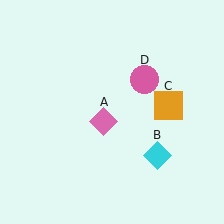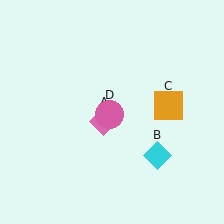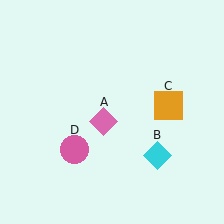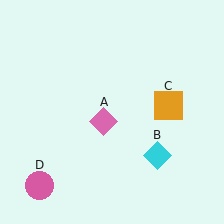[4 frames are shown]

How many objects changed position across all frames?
1 object changed position: pink circle (object D).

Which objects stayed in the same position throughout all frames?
Pink diamond (object A) and cyan diamond (object B) and orange square (object C) remained stationary.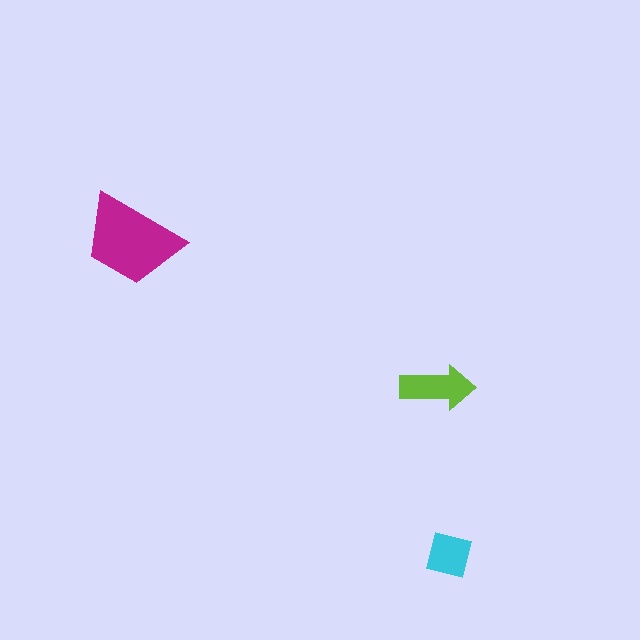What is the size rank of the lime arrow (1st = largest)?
2nd.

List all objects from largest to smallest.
The magenta trapezoid, the lime arrow, the cyan square.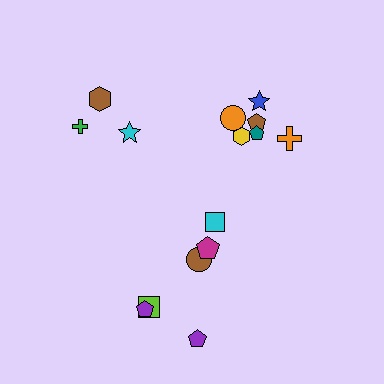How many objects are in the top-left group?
There are 3 objects.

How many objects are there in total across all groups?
There are 15 objects.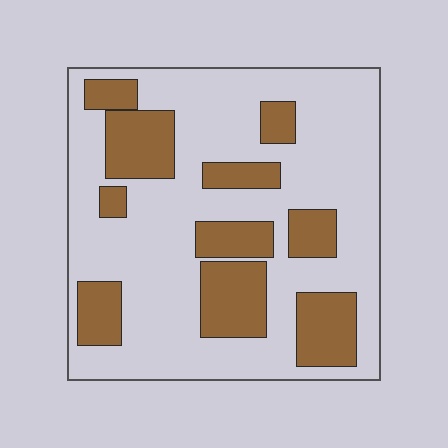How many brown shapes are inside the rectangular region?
10.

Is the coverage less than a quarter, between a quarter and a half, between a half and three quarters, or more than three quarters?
Between a quarter and a half.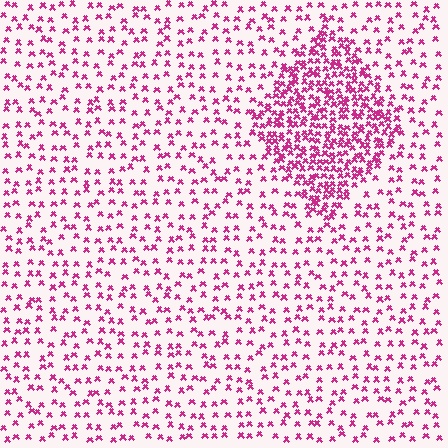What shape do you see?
I see a diamond.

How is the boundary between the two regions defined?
The boundary is defined by a change in element density (approximately 2.6x ratio). All elements are the same color, size, and shape.